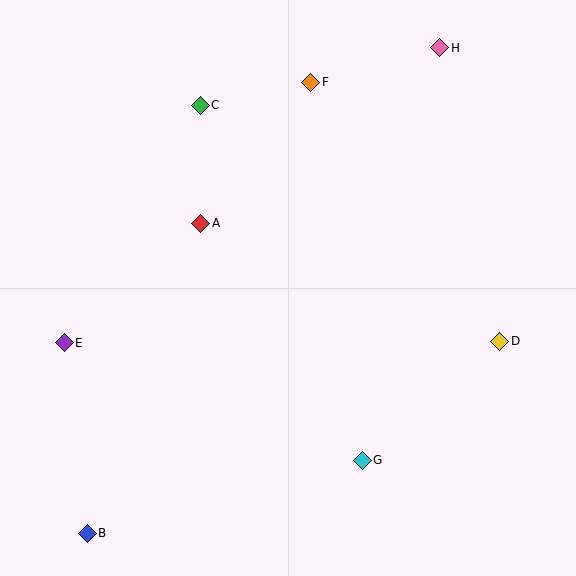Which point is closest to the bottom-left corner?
Point B is closest to the bottom-left corner.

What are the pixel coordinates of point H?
Point H is at (440, 48).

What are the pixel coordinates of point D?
Point D is at (500, 341).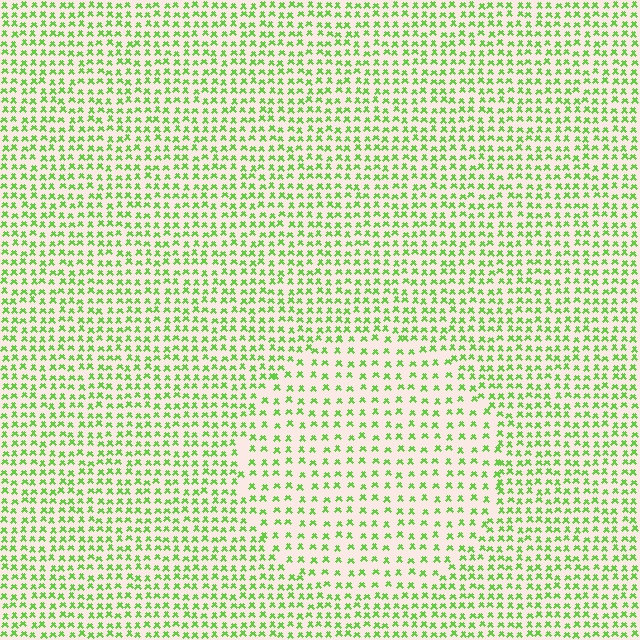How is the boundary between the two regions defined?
The boundary is defined by a change in element density (approximately 1.7x ratio). All elements are the same color, size, and shape.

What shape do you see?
I see a circle.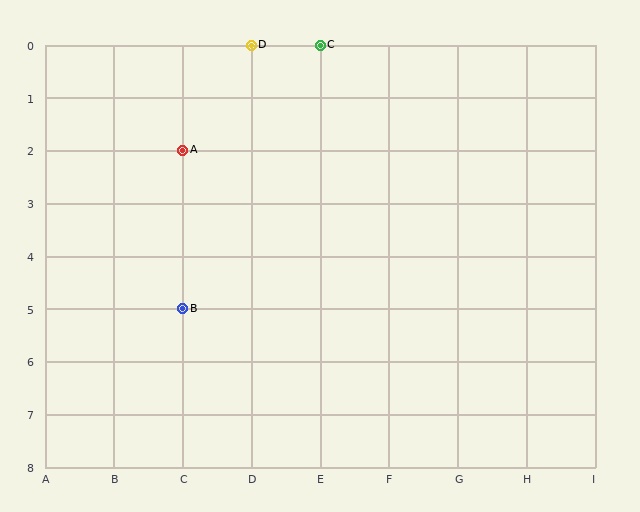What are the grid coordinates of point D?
Point D is at grid coordinates (D, 0).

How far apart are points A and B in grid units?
Points A and B are 3 rows apart.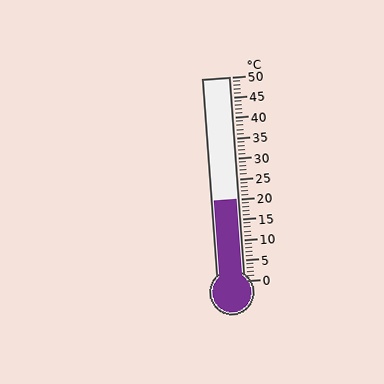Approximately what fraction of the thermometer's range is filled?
The thermometer is filled to approximately 40% of its range.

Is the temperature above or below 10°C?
The temperature is above 10°C.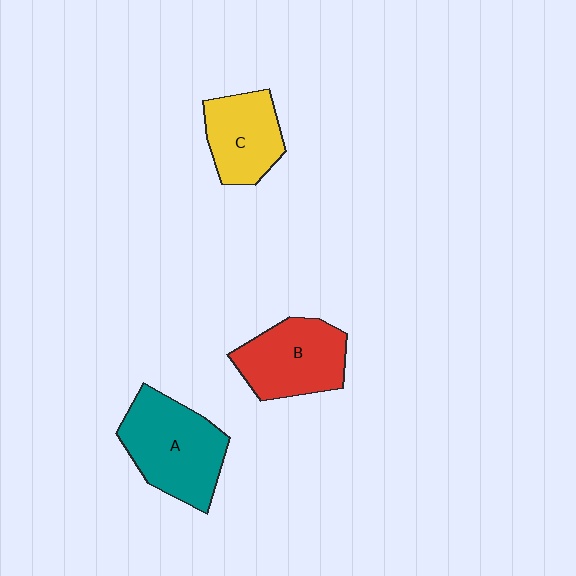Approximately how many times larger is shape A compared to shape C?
Approximately 1.4 times.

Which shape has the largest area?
Shape A (teal).